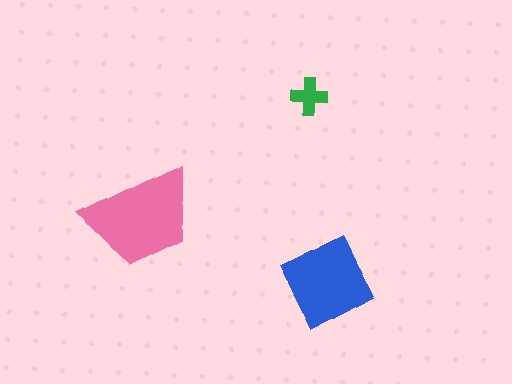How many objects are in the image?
There are 3 objects in the image.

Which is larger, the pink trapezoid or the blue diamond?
The pink trapezoid.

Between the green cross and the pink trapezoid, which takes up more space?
The pink trapezoid.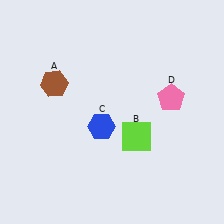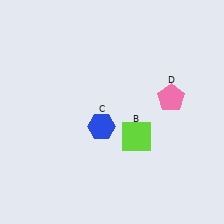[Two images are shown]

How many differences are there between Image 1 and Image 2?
There is 1 difference between the two images.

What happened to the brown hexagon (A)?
The brown hexagon (A) was removed in Image 2. It was in the top-left area of Image 1.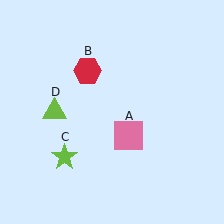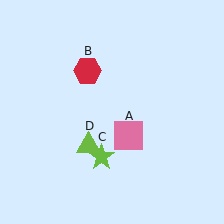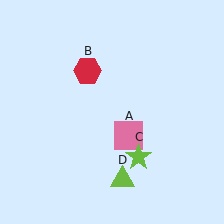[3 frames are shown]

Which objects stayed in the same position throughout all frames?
Pink square (object A) and red hexagon (object B) remained stationary.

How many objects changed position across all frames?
2 objects changed position: lime star (object C), lime triangle (object D).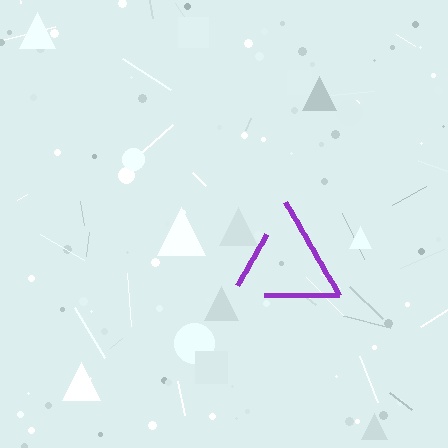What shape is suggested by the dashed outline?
The dashed outline suggests a triangle.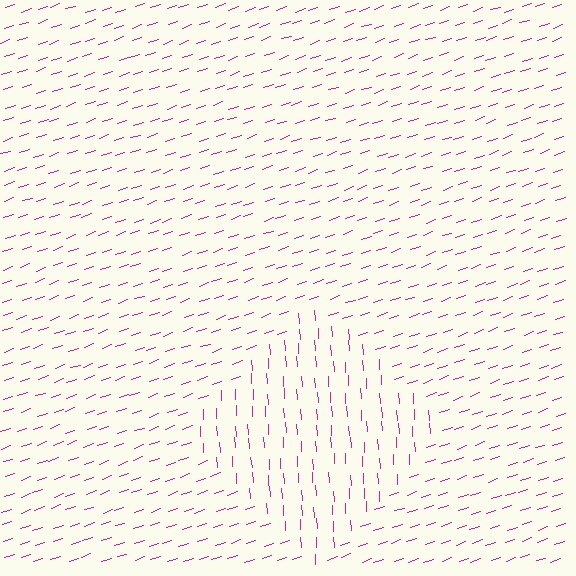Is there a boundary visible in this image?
Yes, there is a texture boundary formed by a change in line orientation.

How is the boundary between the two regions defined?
The boundary is defined purely by a change in line orientation (approximately 75 degrees difference). All lines are the same color and thickness.